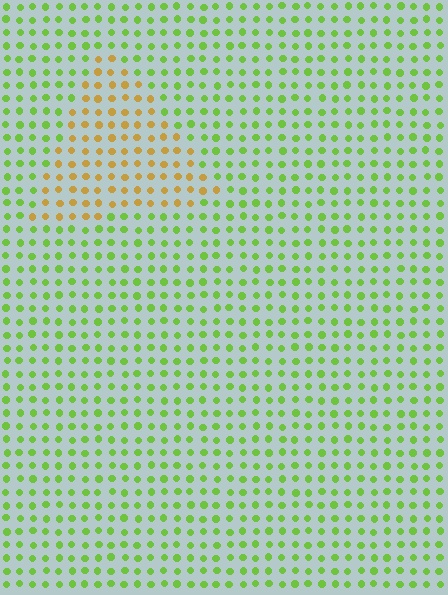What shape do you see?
I see a triangle.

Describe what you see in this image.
The image is filled with small lime elements in a uniform arrangement. A triangle-shaped region is visible where the elements are tinted to a slightly different hue, forming a subtle color boundary.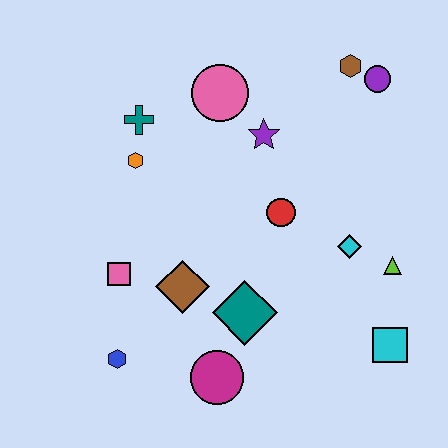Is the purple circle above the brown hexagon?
No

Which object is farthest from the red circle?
The blue hexagon is farthest from the red circle.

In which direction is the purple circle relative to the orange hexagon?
The purple circle is to the right of the orange hexagon.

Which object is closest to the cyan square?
The lime triangle is closest to the cyan square.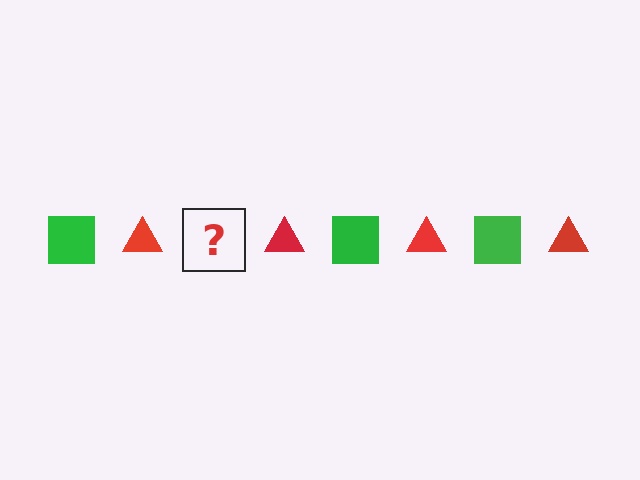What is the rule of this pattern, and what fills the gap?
The rule is that the pattern alternates between green square and red triangle. The gap should be filled with a green square.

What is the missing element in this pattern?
The missing element is a green square.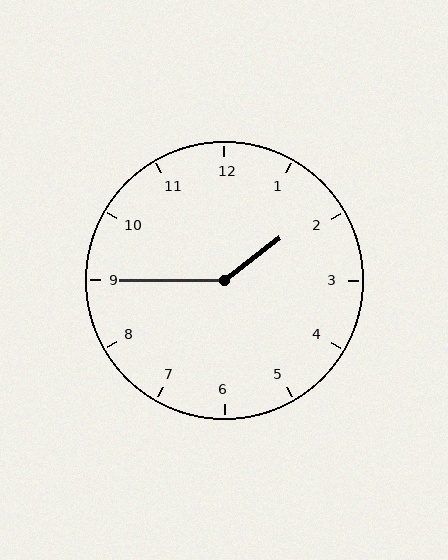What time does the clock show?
1:45.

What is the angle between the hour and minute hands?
Approximately 142 degrees.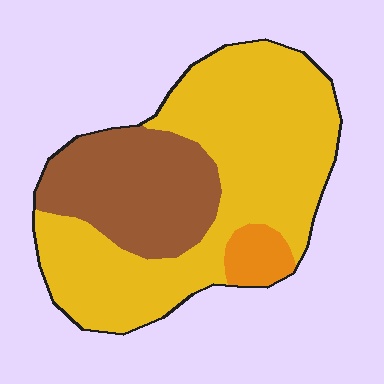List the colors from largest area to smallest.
From largest to smallest: yellow, brown, orange.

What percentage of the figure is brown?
Brown covers 29% of the figure.